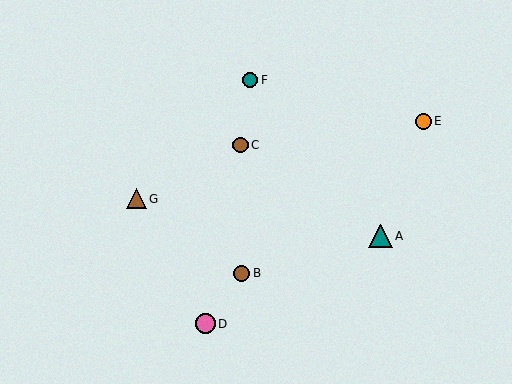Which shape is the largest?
The teal triangle (labeled A) is the largest.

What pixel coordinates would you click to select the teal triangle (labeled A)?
Click at (380, 236) to select the teal triangle A.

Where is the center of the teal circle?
The center of the teal circle is at (250, 80).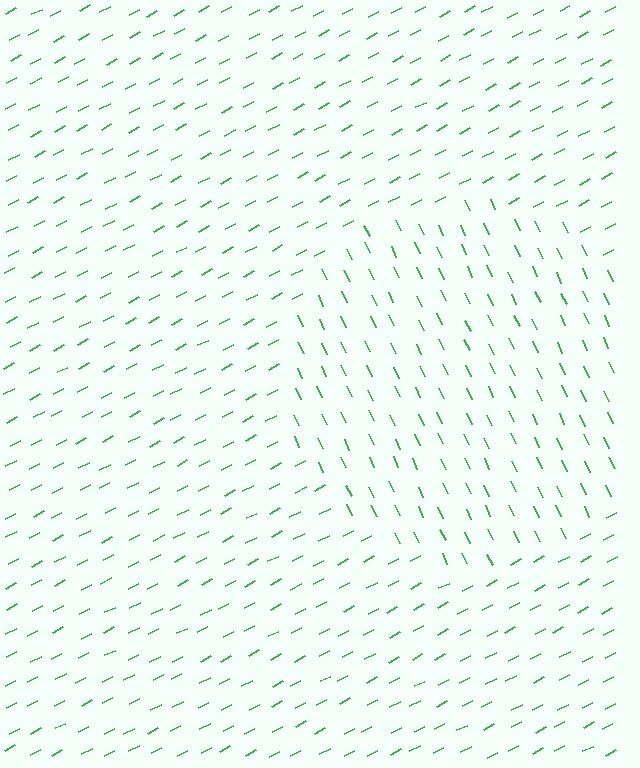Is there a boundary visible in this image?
Yes, there is a texture boundary formed by a change in line orientation.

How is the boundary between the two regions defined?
The boundary is defined purely by a change in line orientation (approximately 88 degrees difference). All lines are the same color and thickness.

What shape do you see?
I see a circle.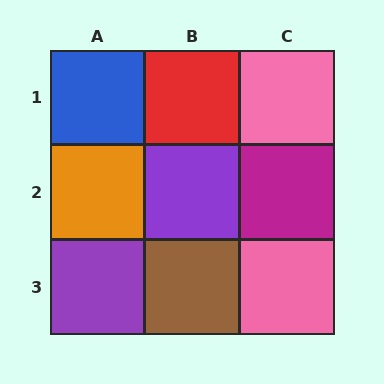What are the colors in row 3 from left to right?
Purple, brown, pink.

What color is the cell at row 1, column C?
Pink.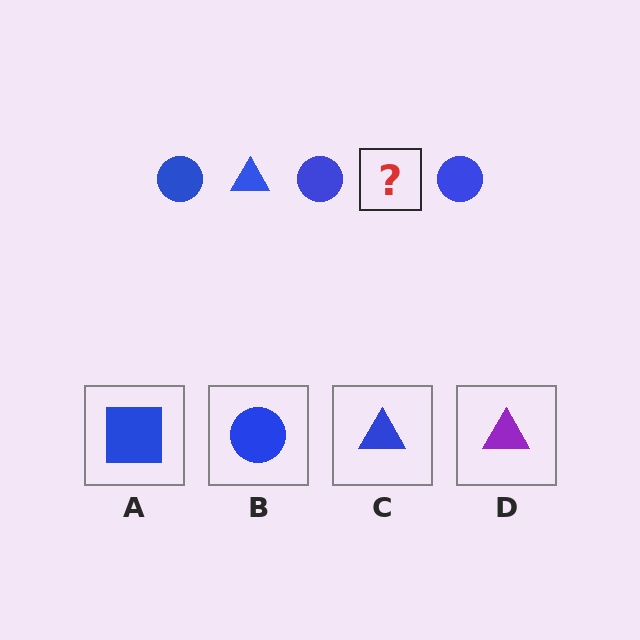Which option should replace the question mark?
Option C.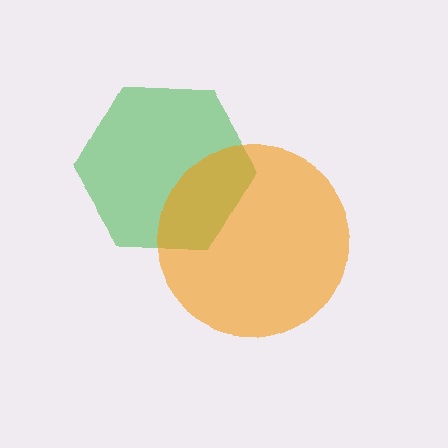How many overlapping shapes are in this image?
There are 2 overlapping shapes in the image.